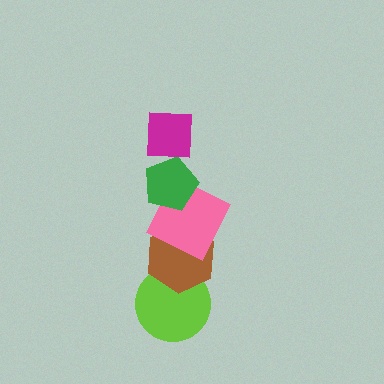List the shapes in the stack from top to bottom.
From top to bottom: the magenta square, the green pentagon, the pink square, the brown hexagon, the lime circle.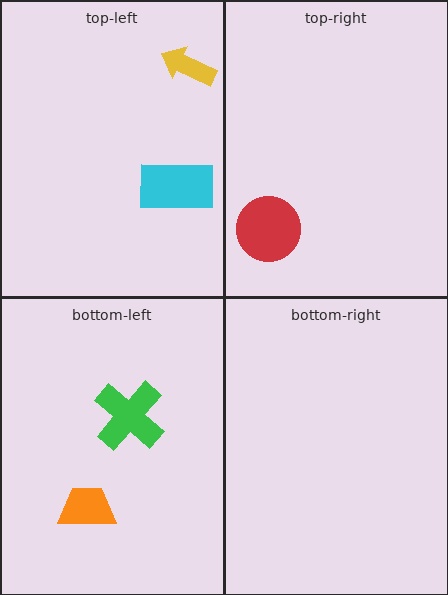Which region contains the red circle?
The top-right region.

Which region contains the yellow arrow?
The top-left region.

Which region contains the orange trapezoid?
The bottom-left region.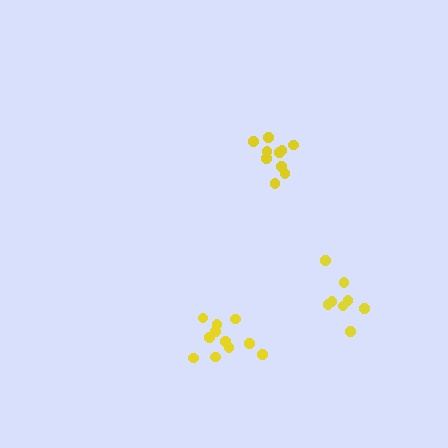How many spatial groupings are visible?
There are 3 spatial groupings.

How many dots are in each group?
Group 1: 8 dots, Group 2: 10 dots, Group 3: 11 dots (29 total).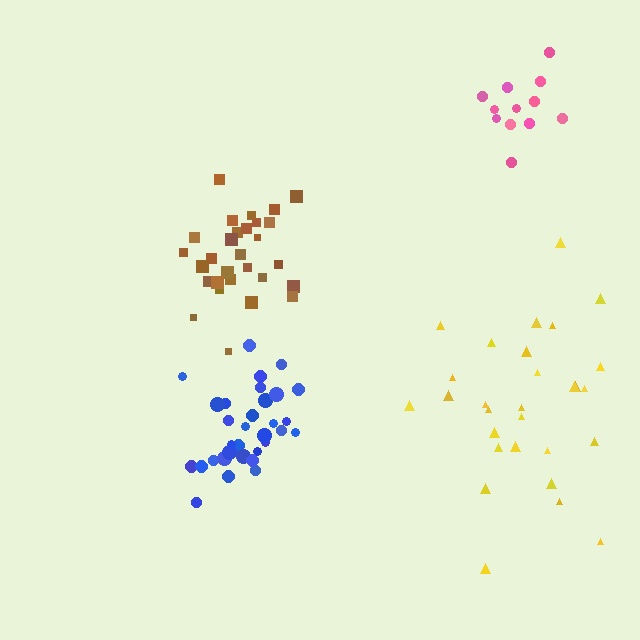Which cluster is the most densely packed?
Brown.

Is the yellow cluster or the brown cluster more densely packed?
Brown.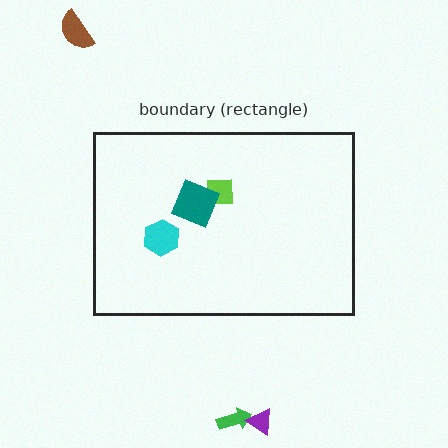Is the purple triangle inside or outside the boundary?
Outside.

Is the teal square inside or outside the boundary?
Inside.